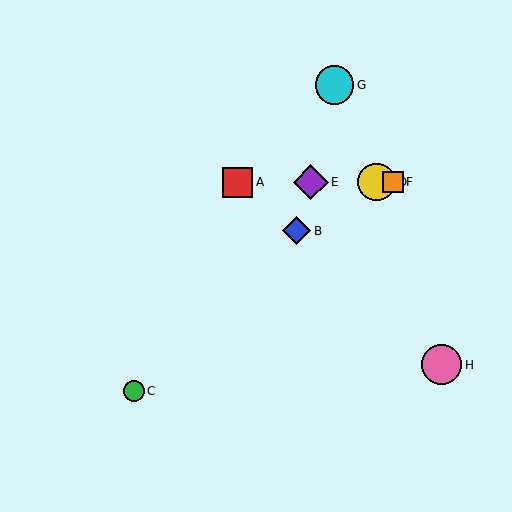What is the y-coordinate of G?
Object G is at y≈85.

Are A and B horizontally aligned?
No, A is at y≈182 and B is at y≈231.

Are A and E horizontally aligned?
Yes, both are at y≈182.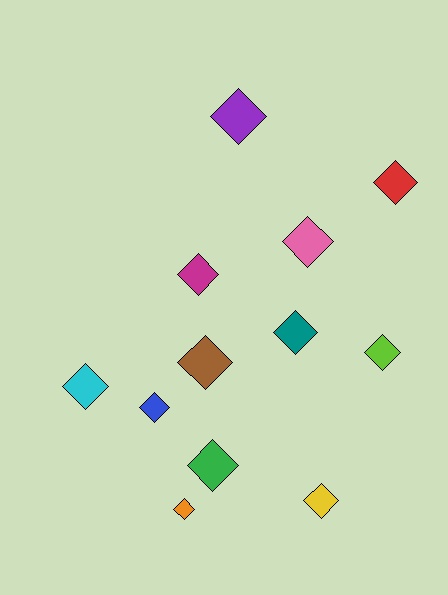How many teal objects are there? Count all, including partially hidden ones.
There is 1 teal object.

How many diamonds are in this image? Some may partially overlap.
There are 12 diamonds.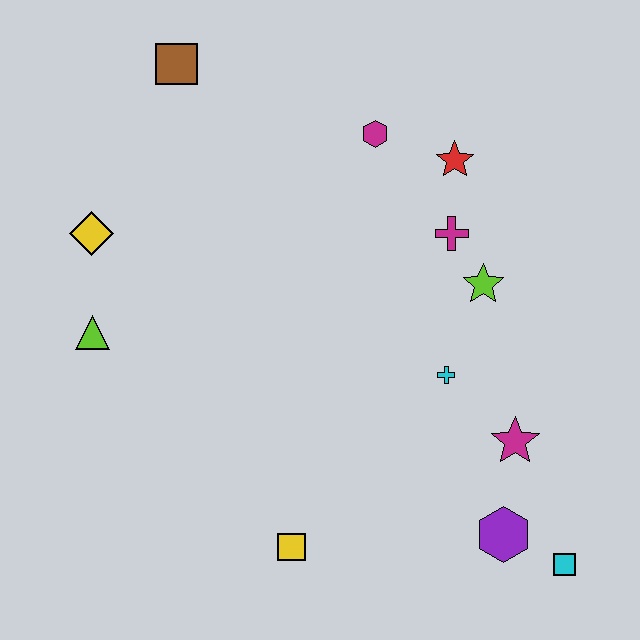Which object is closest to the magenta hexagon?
The red star is closest to the magenta hexagon.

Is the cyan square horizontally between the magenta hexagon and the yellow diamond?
No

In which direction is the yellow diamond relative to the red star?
The yellow diamond is to the left of the red star.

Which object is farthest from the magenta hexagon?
The cyan square is farthest from the magenta hexagon.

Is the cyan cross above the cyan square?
Yes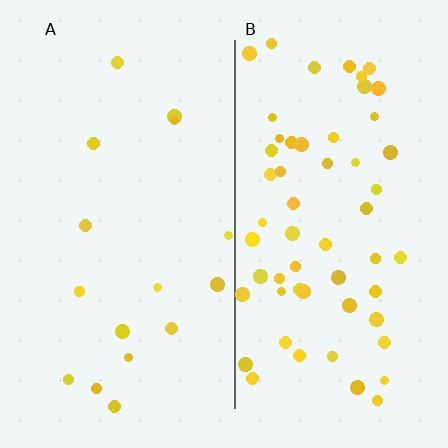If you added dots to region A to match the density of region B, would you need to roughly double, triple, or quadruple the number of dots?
Approximately quadruple.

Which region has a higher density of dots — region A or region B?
B (the right).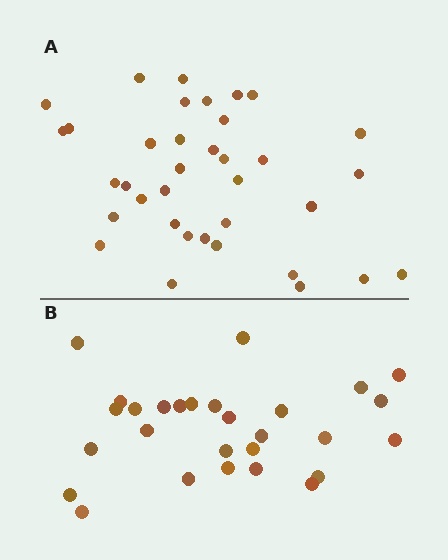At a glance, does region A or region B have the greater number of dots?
Region A (the top region) has more dots.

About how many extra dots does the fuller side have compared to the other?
Region A has roughly 8 or so more dots than region B.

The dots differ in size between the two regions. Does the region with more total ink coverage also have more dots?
No. Region B has more total ink coverage because its dots are larger, but region A actually contains more individual dots. Total area can be misleading — the number of items is what matters here.